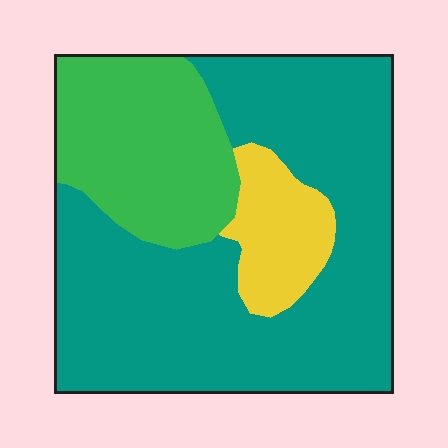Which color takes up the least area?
Yellow, at roughly 10%.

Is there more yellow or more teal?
Teal.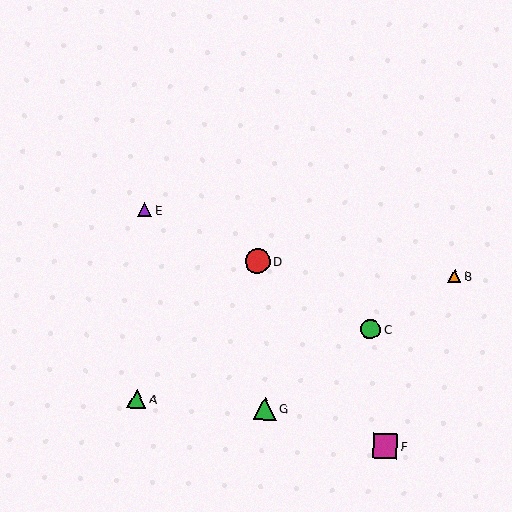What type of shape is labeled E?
Shape E is a purple triangle.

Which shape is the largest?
The red circle (labeled D) is the largest.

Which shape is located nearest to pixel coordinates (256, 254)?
The red circle (labeled D) at (258, 261) is nearest to that location.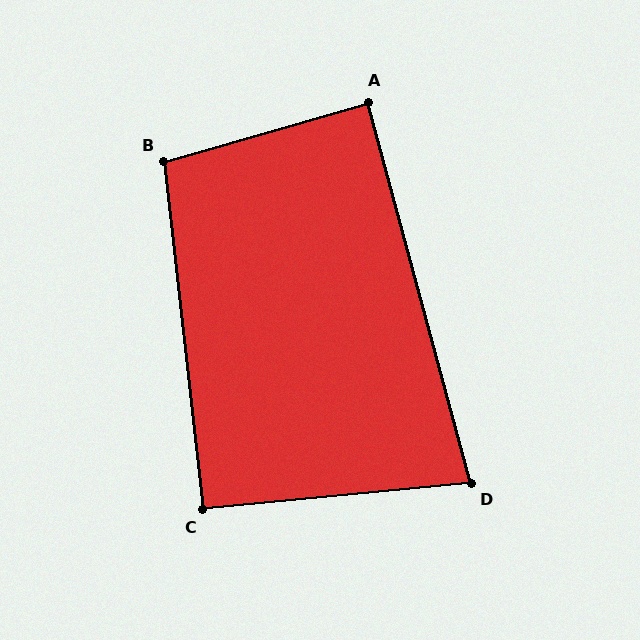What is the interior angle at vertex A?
Approximately 89 degrees (approximately right).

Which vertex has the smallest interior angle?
D, at approximately 80 degrees.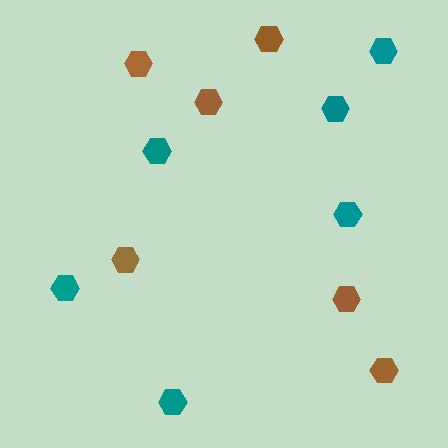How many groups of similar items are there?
There are 2 groups: one group of brown hexagons (6) and one group of teal hexagons (6).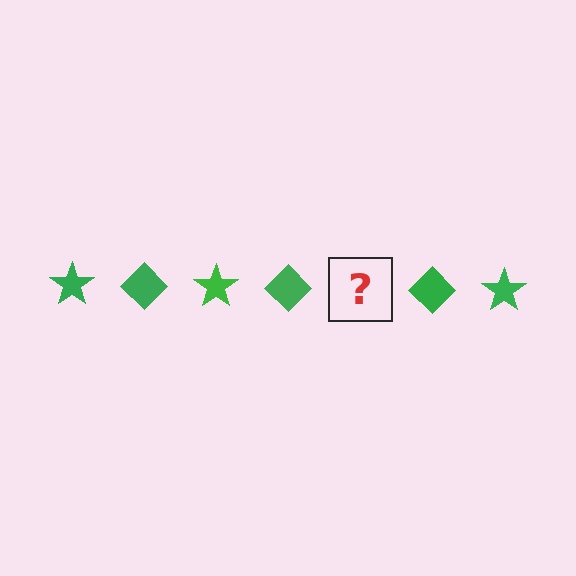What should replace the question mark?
The question mark should be replaced with a green star.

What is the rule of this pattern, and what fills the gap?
The rule is that the pattern cycles through star, diamond shapes in green. The gap should be filled with a green star.